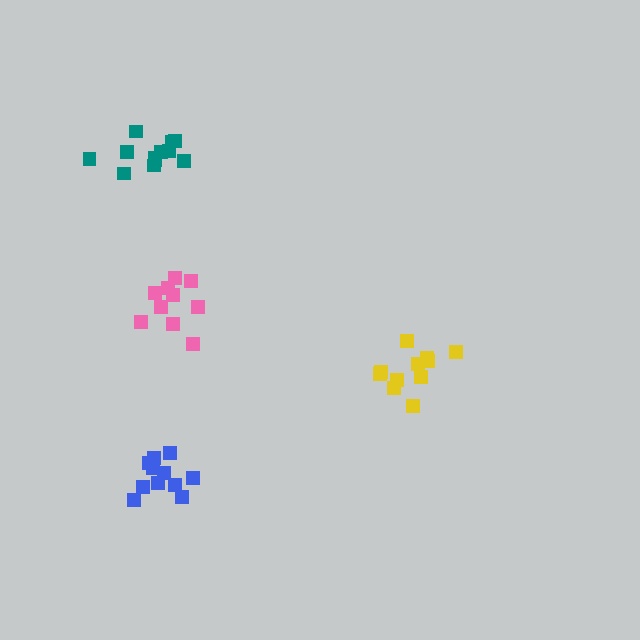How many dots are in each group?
Group 1: 12 dots, Group 2: 11 dots, Group 3: 12 dots, Group 4: 10 dots (45 total).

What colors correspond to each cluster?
The clusters are colored: teal, yellow, blue, pink.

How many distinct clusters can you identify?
There are 4 distinct clusters.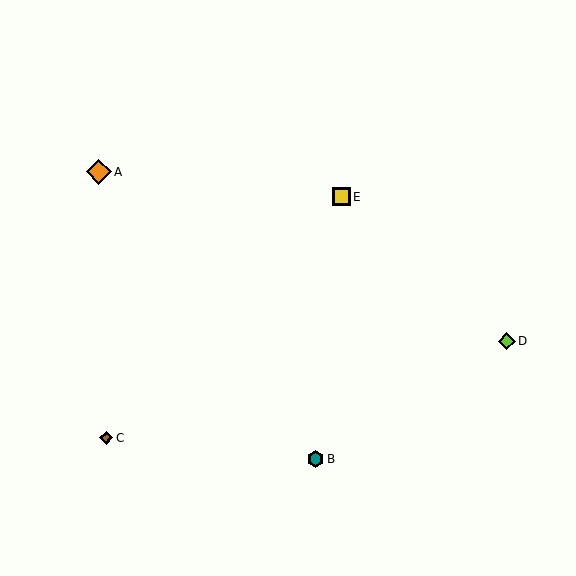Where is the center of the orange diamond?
The center of the orange diamond is at (99, 172).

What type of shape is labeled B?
Shape B is a teal hexagon.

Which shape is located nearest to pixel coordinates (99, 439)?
The brown diamond (labeled C) at (106, 438) is nearest to that location.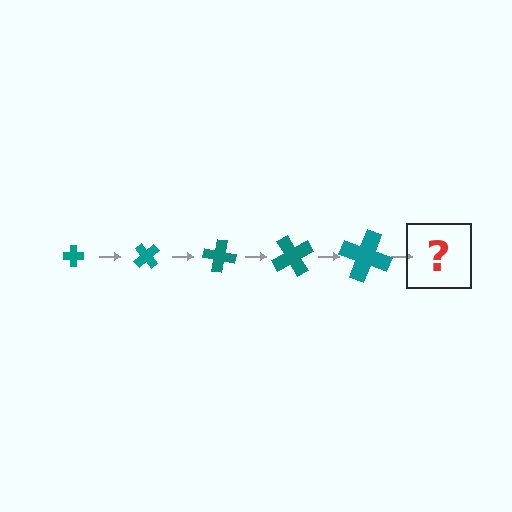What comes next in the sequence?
The next element should be a cross, larger than the previous one and rotated 250 degrees from the start.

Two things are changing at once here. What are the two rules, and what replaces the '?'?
The two rules are that the cross grows larger each step and it rotates 50 degrees each step. The '?' should be a cross, larger than the previous one and rotated 250 degrees from the start.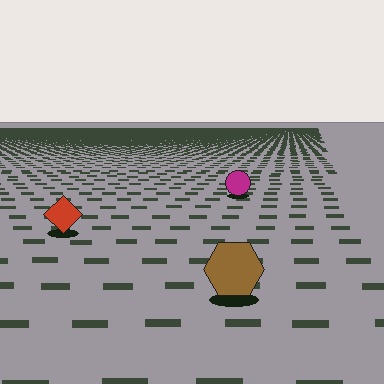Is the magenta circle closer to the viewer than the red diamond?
No. The red diamond is closer — you can tell from the texture gradient: the ground texture is coarser near it.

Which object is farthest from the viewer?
The magenta circle is farthest from the viewer. It appears smaller and the ground texture around it is denser.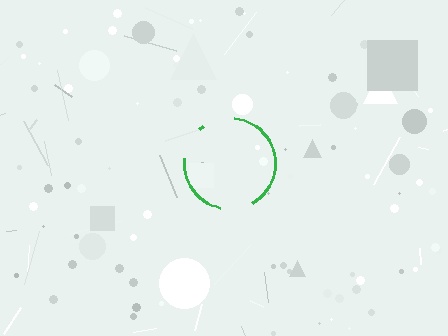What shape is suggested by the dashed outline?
The dashed outline suggests a circle.